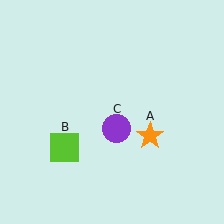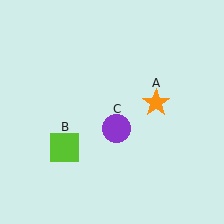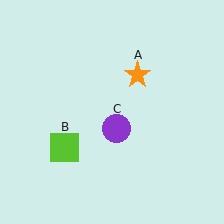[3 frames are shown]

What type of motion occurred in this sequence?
The orange star (object A) rotated counterclockwise around the center of the scene.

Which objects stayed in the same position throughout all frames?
Lime square (object B) and purple circle (object C) remained stationary.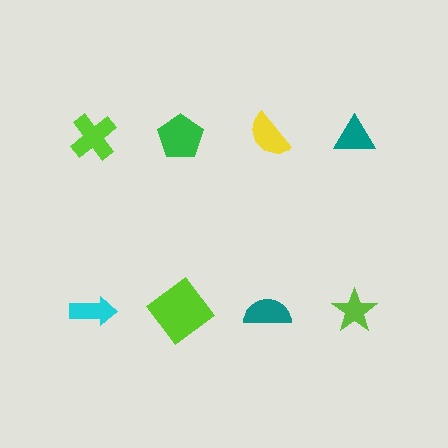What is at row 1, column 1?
A lime cross.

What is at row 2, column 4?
A lime star.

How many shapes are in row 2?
4 shapes.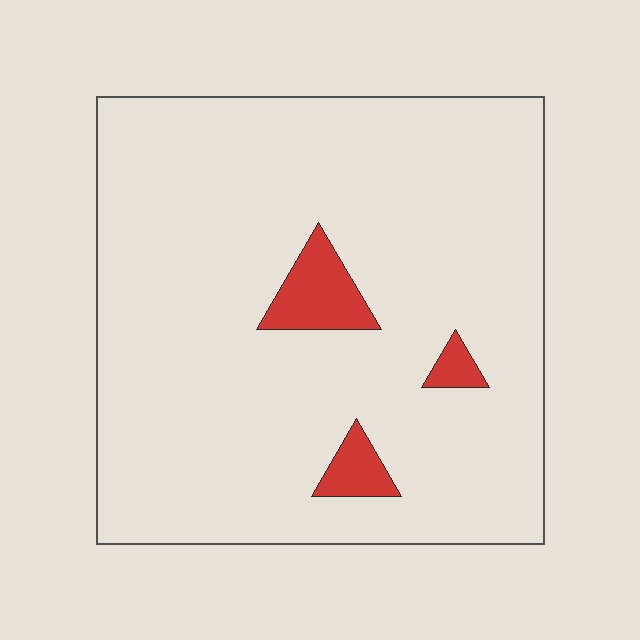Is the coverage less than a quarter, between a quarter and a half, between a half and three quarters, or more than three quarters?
Less than a quarter.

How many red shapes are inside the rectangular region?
3.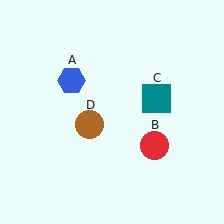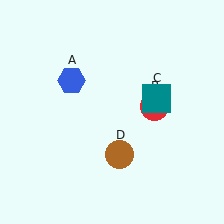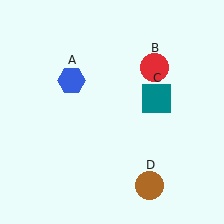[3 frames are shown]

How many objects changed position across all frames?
2 objects changed position: red circle (object B), brown circle (object D).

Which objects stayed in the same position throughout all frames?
Blue hexagon (object A) and teal square (object C) remained stationary.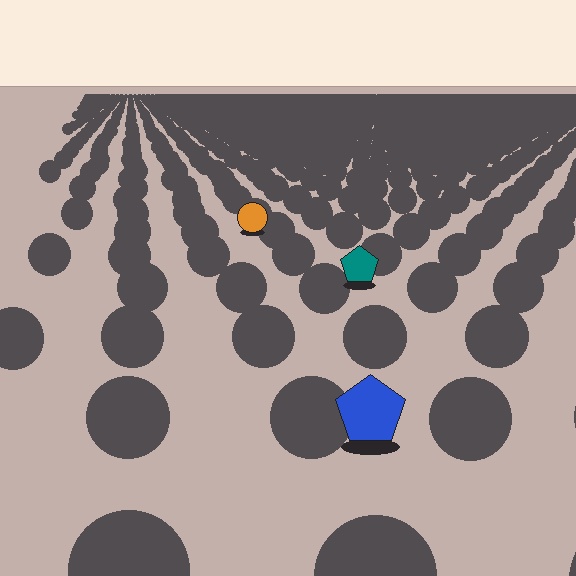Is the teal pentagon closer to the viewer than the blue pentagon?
No. The blue pentagon is closer — you can tell from the texture gradient: the ground texture is coarser near it.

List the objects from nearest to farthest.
From nearest to farthest: the blue pentagon, the teal pentagon, the orange circle.